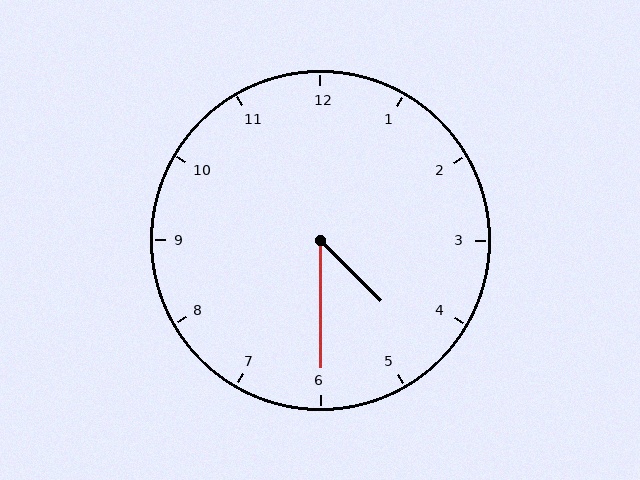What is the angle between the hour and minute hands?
Approximately 45 degrees.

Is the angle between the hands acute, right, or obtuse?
It is acute.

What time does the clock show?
4:30.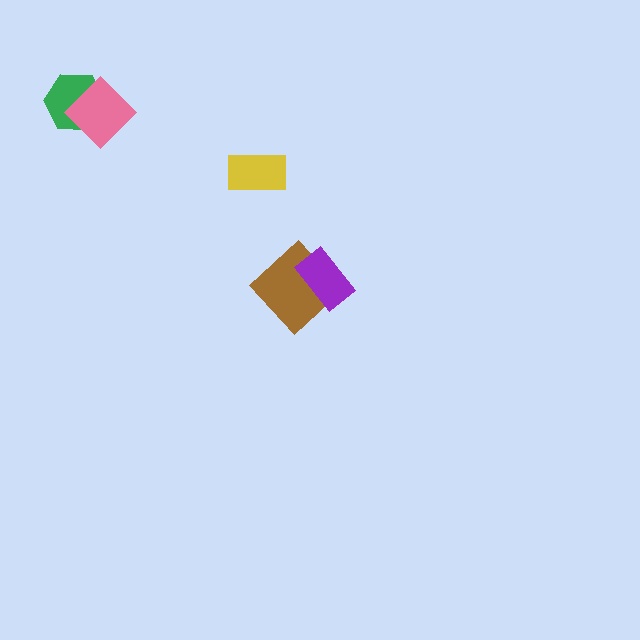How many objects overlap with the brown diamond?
1 object overlaps with the brown diamond.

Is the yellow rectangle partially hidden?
No, no other shape covers it.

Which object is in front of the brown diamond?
The purple rectangle is in front of the brown diamond.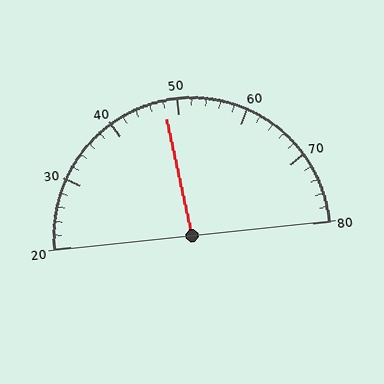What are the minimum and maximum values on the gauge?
The gauge ranges from 20 to 80.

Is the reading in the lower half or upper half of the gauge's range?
The reading is in the lower half of the range (20 to 80).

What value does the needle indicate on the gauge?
The needle indicates approximately 48.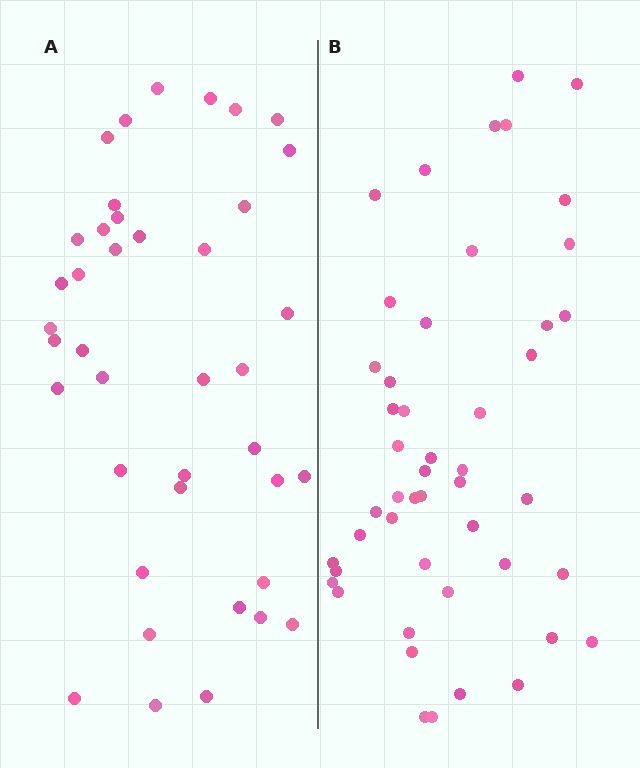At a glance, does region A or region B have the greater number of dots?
Region B (the right region) has more dots.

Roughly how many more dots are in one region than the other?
Region B has roughly 8 or so more dots than region A.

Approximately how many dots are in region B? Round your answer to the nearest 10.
About 50 dots. (The exact count is 48, which rounds to 50.)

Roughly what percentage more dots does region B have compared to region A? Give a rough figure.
About 20% more.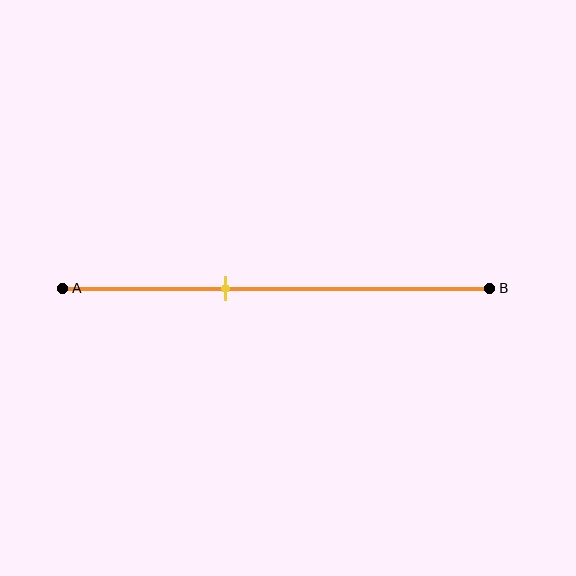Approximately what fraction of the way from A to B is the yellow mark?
The yellow mark is approximately 40% of the way from A to B.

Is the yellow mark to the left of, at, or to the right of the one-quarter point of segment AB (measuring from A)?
The yellow mark is to the right of the one-quarter point of segment AB.